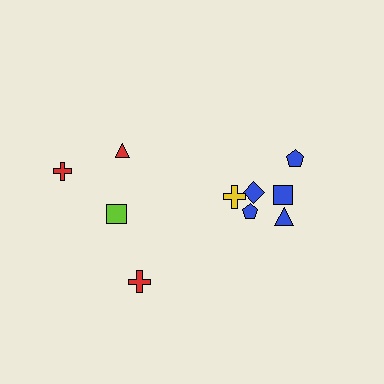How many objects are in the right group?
There are 6 objects.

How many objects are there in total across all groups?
There are 10 objects.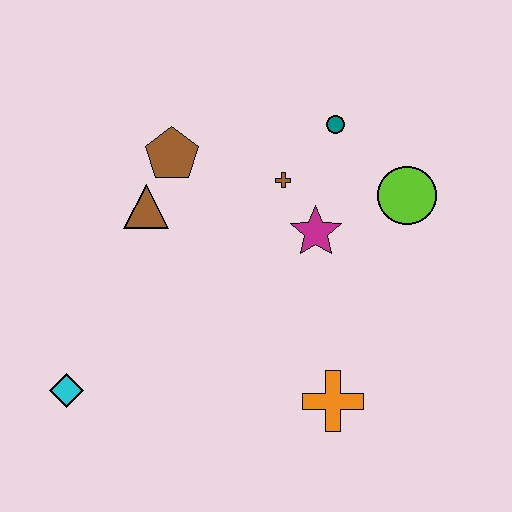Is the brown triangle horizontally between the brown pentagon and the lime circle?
No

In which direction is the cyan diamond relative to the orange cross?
The cyan diamond is to the left of the orange cross.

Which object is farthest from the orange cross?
The brown pentagon is farthest from the orange cross.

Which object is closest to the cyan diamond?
The brown triangle is closest to the cyan diamond.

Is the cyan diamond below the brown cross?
Yes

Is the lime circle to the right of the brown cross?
Yes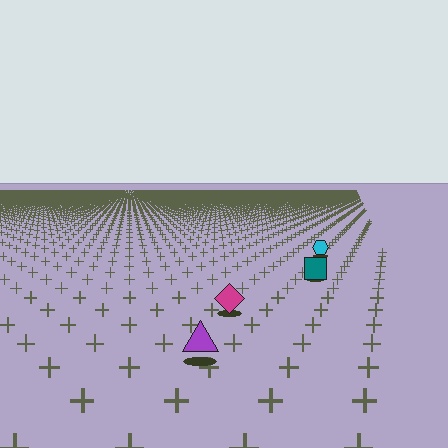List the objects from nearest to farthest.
From nearest to farthest: the purple triangle, the magenta diamond, the teal square, the cyan hexagon.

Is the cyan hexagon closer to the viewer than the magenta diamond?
No. The magenta diamond is closer — you can tell from the texture gradient: the ground texture is coarser near it.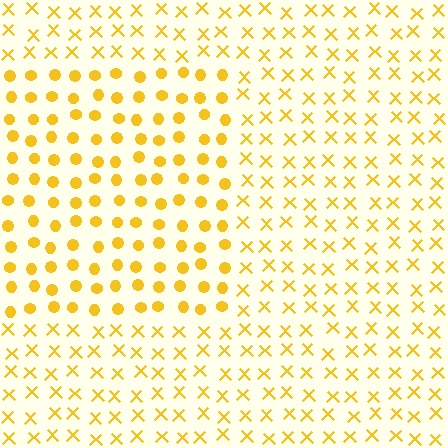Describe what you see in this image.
The image is filled with small yellow elements arranged in a uniform grid. A rectangle-shaped region contains circles, while the surrounding area contains X marks. The boundary is defined purely by the change in element shape.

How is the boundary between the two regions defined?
The boundary is defined by a change in element shape: circles inside vs. X marks outside. All elements share the same color and spacing.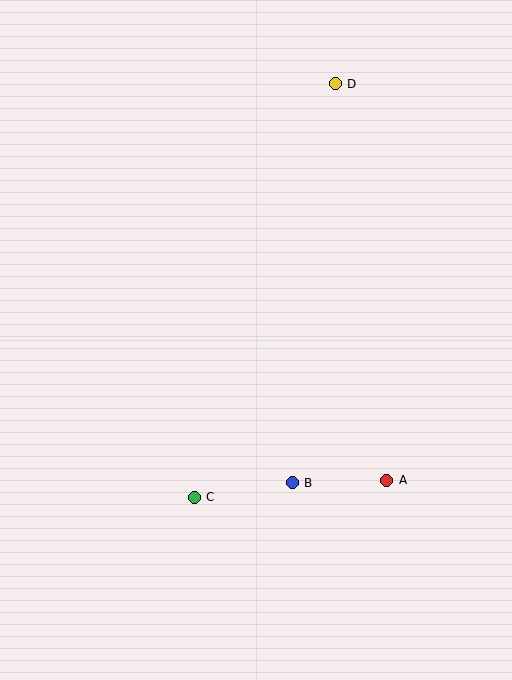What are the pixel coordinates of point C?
Point C is at (194, 497).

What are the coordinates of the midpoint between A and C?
The midpoint between A and C is at (291, 489).